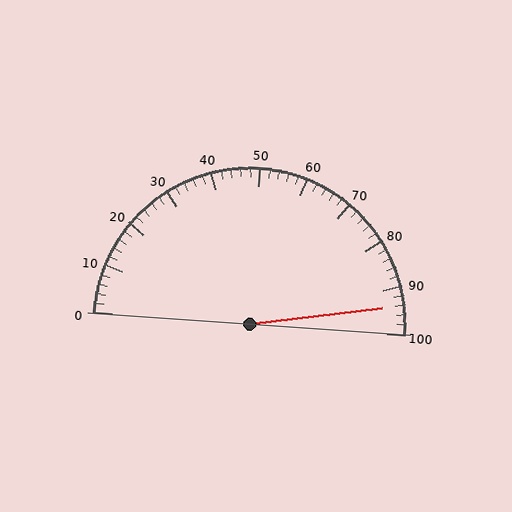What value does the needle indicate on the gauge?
The needle indicates approximately 94.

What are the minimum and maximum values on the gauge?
The gauge ranges from 0 to 100.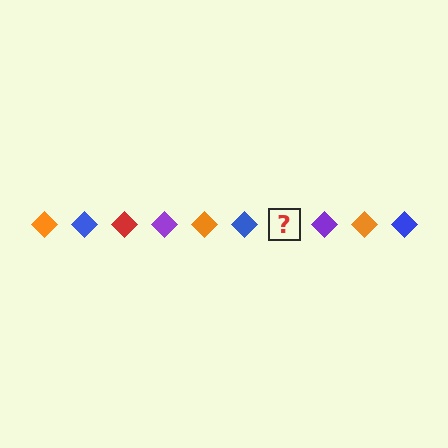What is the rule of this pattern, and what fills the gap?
The rule is that the pattern cycles through orange, blue, red, purple diamonds. The gap should be filled with a red diamond.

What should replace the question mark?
The question mark should be replaced with a red diamond.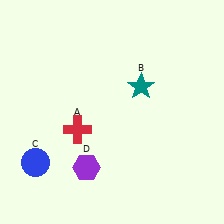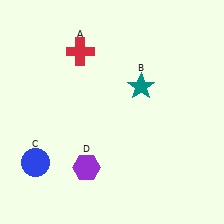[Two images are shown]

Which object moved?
The red cross (A) moved up.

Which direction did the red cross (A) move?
The red cross (A) moved up.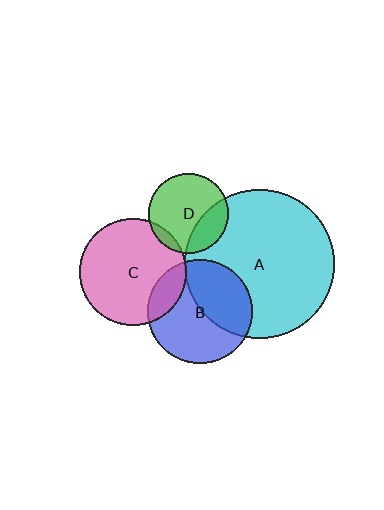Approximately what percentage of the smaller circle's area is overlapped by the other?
Approximately 40%.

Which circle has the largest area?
Circle A (cyan).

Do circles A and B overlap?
Yes.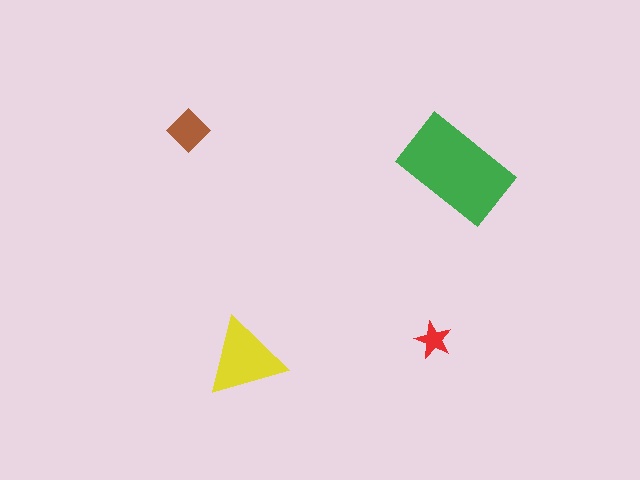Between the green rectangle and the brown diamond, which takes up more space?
The green rectangle.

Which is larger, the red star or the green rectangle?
The green rectangle.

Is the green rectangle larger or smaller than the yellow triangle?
Larger.